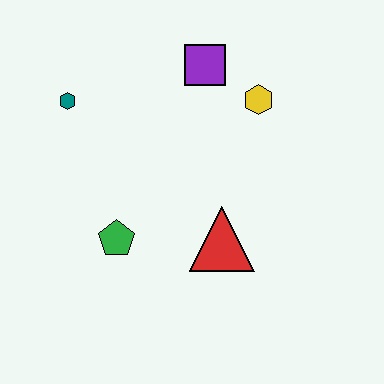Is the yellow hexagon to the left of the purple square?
No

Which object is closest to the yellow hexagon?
The purple square is closest to the yellow hexagon.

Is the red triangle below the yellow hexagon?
Yes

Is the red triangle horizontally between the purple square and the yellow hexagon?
Yes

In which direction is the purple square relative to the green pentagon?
The purple square is above the green pentagon.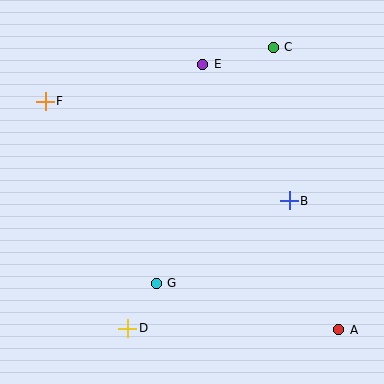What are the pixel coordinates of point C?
Point C is at (273, 47).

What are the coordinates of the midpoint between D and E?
The midpoint between D and E is at (165, 196).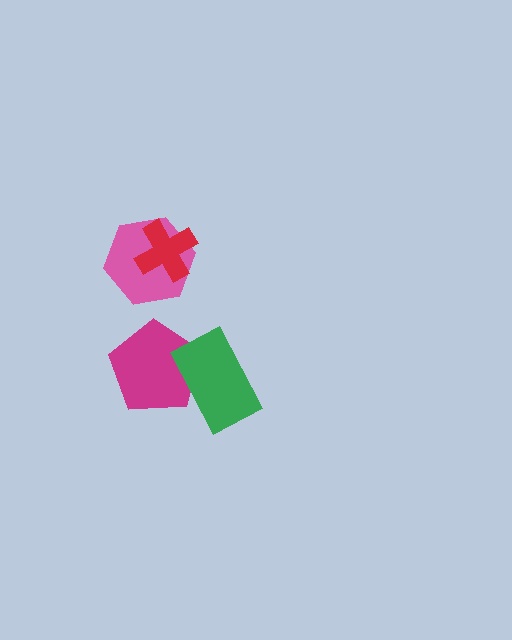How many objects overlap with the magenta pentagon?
1 object overlaps with the magenta pentagon.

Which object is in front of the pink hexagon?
The red cross is in front of the pink hexagon.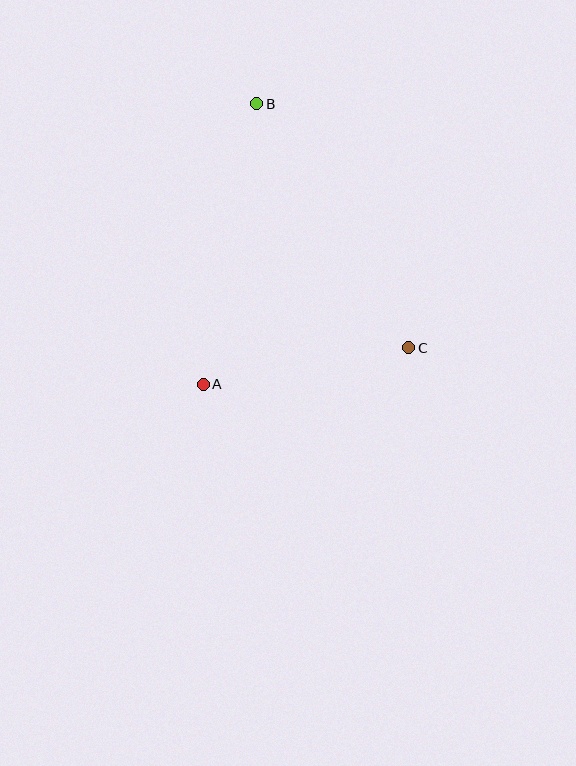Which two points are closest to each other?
Points A and C are closest to each other.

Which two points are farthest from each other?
Points B and C are farthest from each other.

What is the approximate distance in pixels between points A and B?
The distance between A and B is approximately 285 pixels.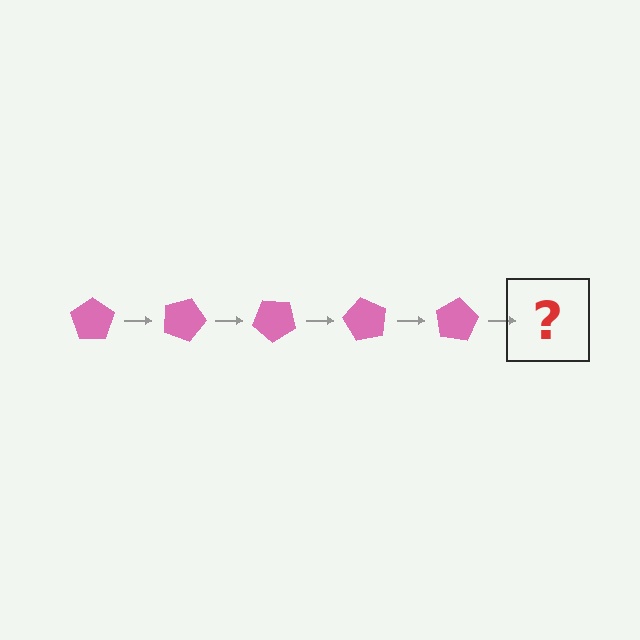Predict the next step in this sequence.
The next step is a pink pentagon rotated 100 degrees.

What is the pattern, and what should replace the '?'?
The pattern is that the pentagon rotates 20 degrees each step. The '?' should be a pink pentagon rotated 100 degrees.